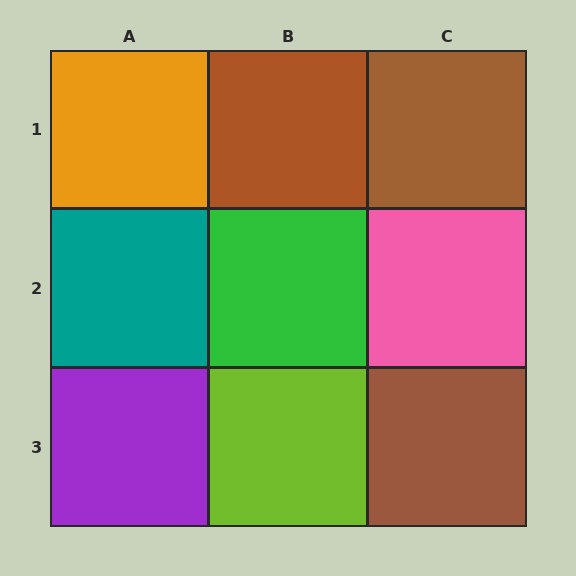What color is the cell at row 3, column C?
Brown.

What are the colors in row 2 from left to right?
Teal, green, pink.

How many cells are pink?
1 cell is pink.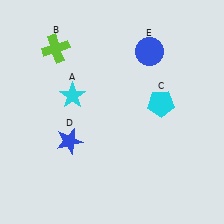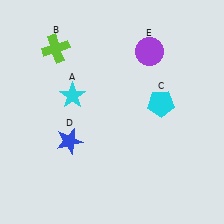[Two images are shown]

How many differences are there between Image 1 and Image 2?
There is 1 difference between the two images.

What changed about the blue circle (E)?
In Image 1, E is blue. In Image 2, it changed to purple.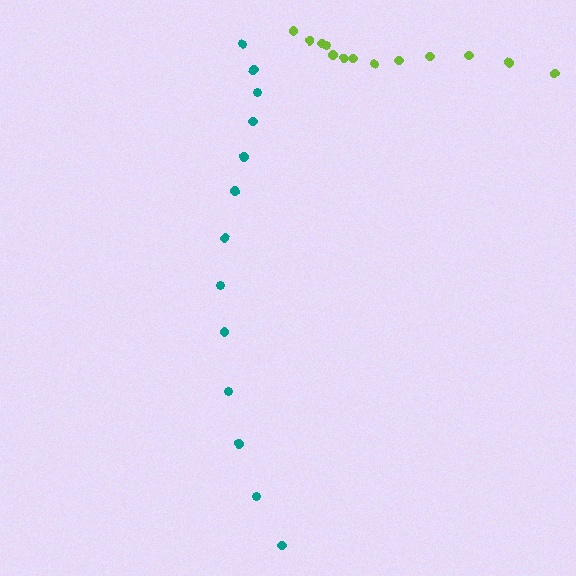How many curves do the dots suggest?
There are 2 distinct paths.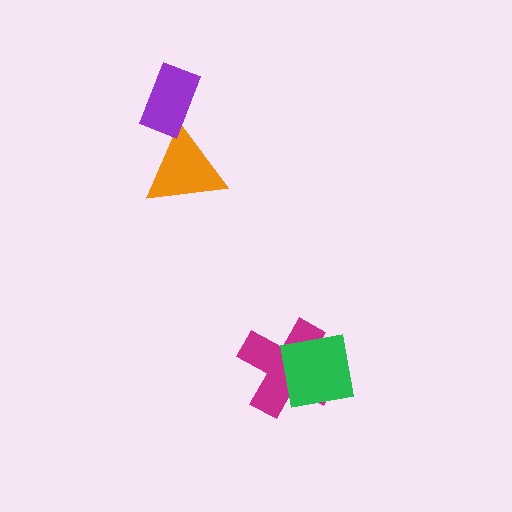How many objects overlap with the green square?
1 object overlaps with the green square.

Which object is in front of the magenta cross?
The green square is in front of the magenta cross.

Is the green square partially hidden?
No, no other shape covers it.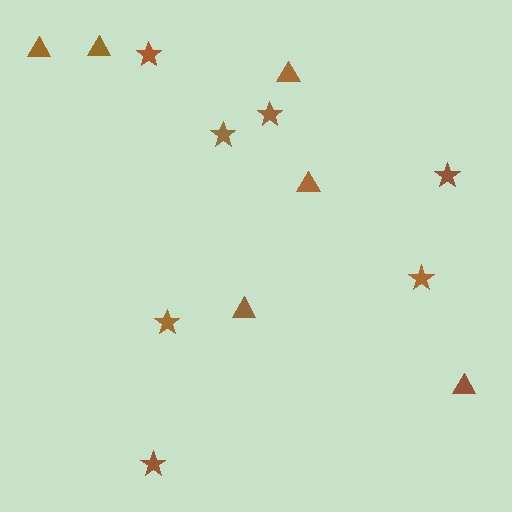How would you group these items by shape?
There are 2 groups: one group of stars (7) and one group of triangles (6).